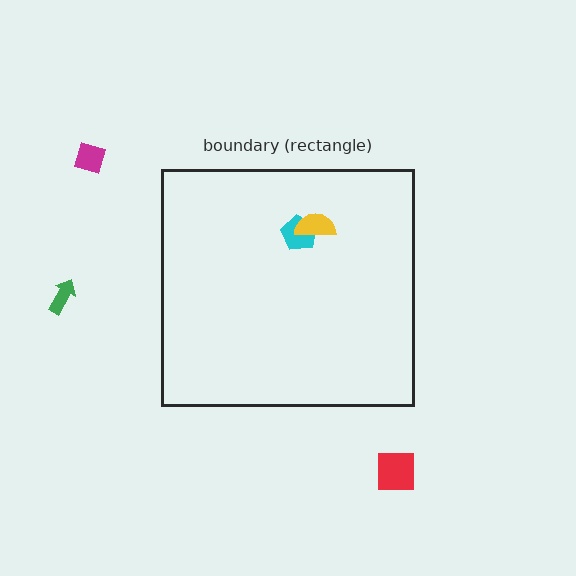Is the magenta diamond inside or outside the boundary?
Outside.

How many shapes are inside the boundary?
2 inside, 3 outside.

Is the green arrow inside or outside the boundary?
Outside.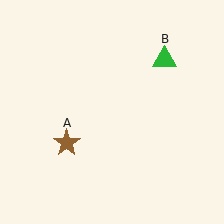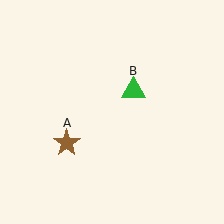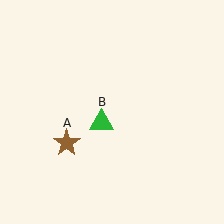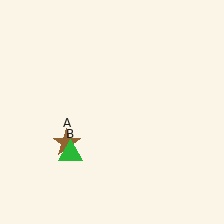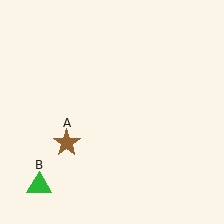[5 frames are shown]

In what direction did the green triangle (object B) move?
The green triangle (object B) moved down and to the left.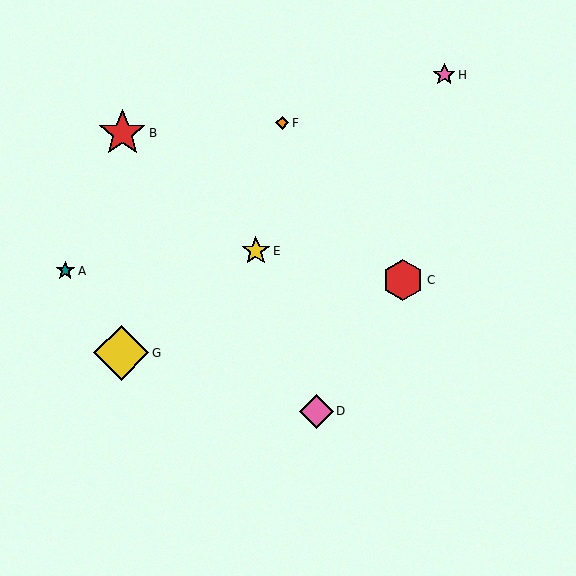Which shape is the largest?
The yellow diamond (labeled G) is the largest.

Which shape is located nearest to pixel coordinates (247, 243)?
The yellow star (labeled E) at (256, 251) is nearest to that location.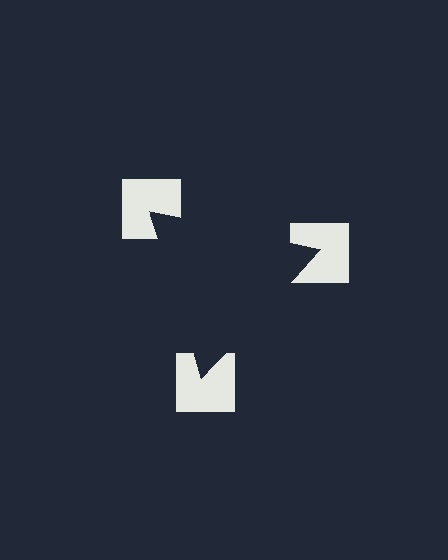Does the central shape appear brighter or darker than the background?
It typically appears slightly darker than the background, even though no actual brightness change is drawn.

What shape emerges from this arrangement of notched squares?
An illusory triangle — its edges are inferred from the aligned wedge cuts in the notched squares, not physically drawn.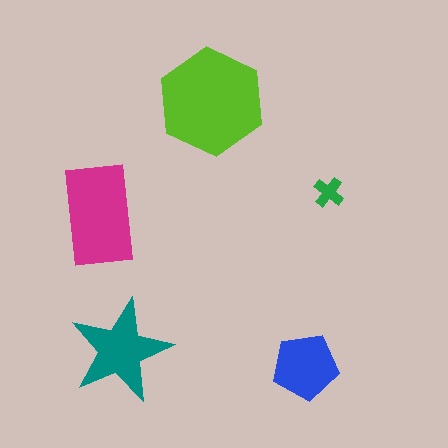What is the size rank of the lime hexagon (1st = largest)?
1st.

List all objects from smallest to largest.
The green cross, the blue pentagon, the teal star, the magenta rectangle, the lime hexagon.